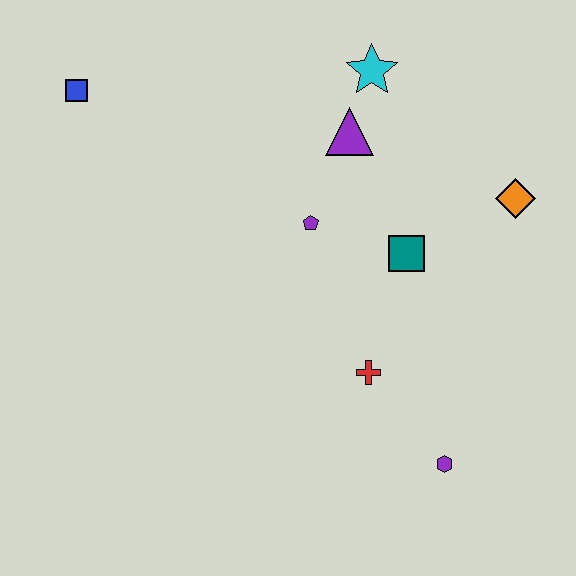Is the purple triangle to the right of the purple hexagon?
No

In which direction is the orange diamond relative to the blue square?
The orange diamond is to the right of the blue square.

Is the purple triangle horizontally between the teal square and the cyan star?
No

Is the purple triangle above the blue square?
No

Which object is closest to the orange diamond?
The teal square is closest to the orange diamond.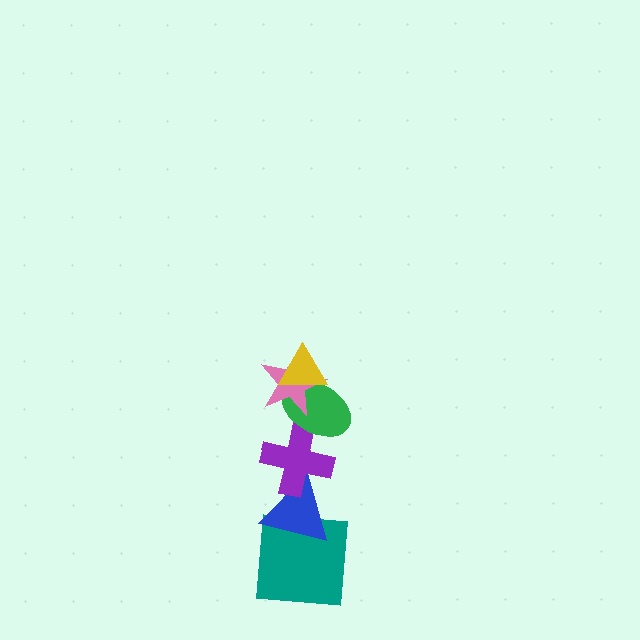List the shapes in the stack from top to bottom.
From top to bottom: the yellow triangle, the pink star, the green ellipse, the purple cross, the blue triangle, the teal square.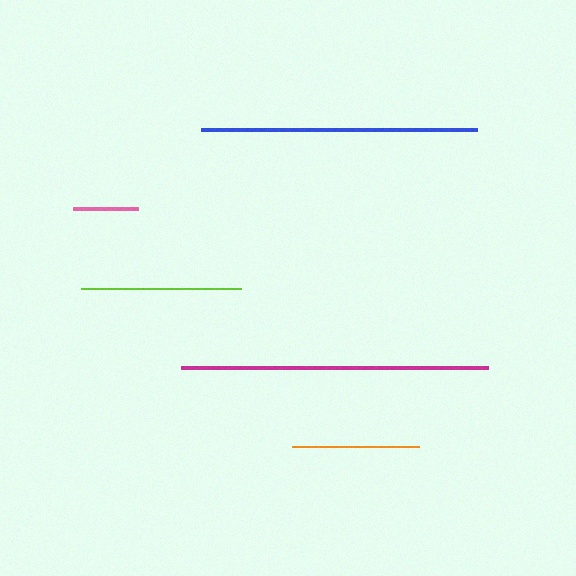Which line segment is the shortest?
The pink line is the shortest at approximately 65 pixels.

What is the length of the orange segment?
The orange segment is approximately 127 pixels long.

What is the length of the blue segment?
The blue segment is approximately 277 pixels long.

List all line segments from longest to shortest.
From longest to shortest: magenta, blue, lime, orange, pink.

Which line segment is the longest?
The magenta line is the longest at approximately 307 pixels.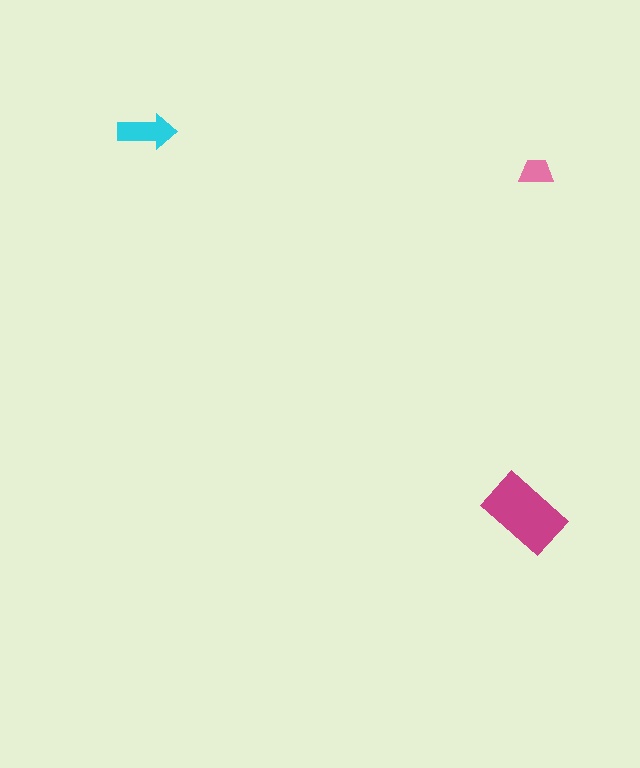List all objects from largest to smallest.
The magenta rectangle, the cyan arrow, the pink trapezoid.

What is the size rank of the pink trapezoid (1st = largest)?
3rd.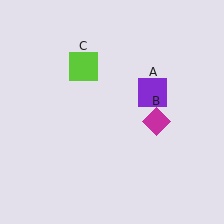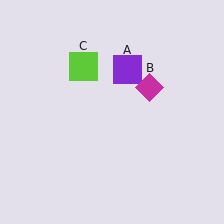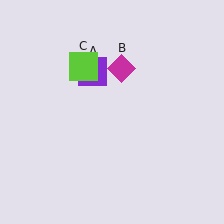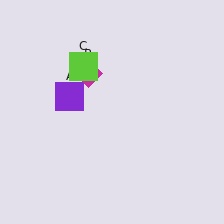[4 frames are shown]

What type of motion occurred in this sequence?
The purple square (object A), magenta diamond (object B) rotated counterclockwise around the center of the scene.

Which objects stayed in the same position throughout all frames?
Lime square (object C) remained stationary.